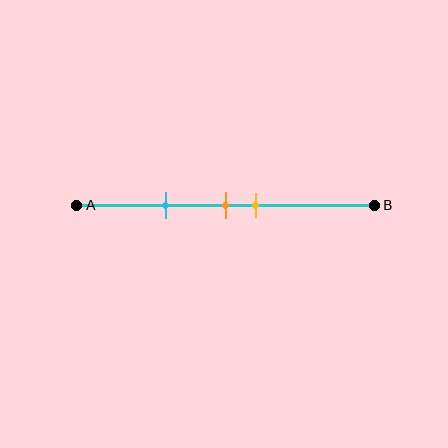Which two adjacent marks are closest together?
The orange and yellow marks are the closest adjacent pair.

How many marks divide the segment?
There are 3 marks dividing the segment.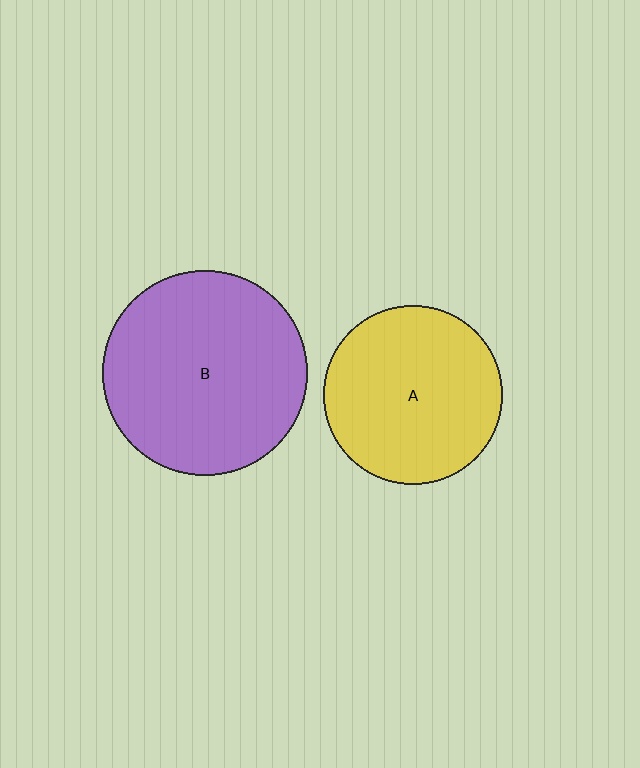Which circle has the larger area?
Circle B (purple).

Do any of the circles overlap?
No, none of the circles overlap.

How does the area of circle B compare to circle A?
Approximately 1.3 times.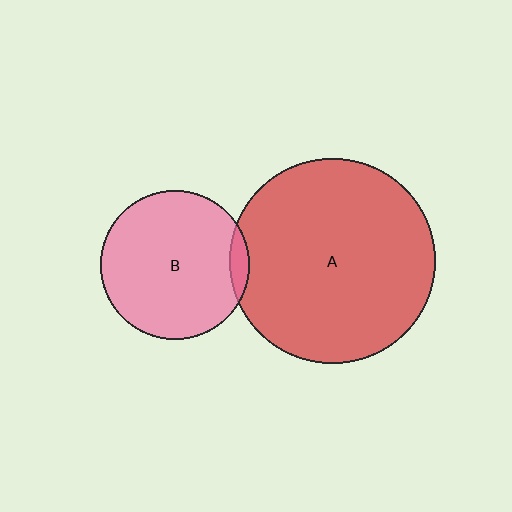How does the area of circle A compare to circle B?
Approximately 1.9 times.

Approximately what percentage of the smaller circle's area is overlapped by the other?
Approximately 5%.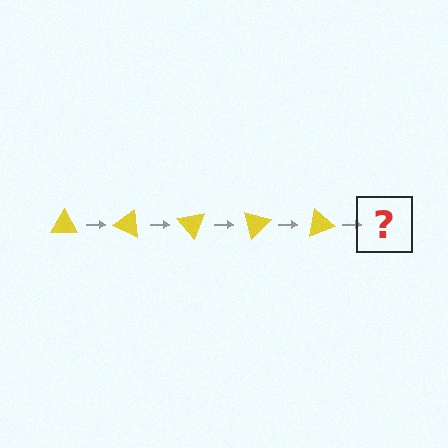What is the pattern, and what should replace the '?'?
The pattern is that the triangle rotates 25 degrees each step. The '?' should be a yellow triangle rotated 125 degrees.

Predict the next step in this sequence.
The next step is a yellow triangle rotated 125 degrees.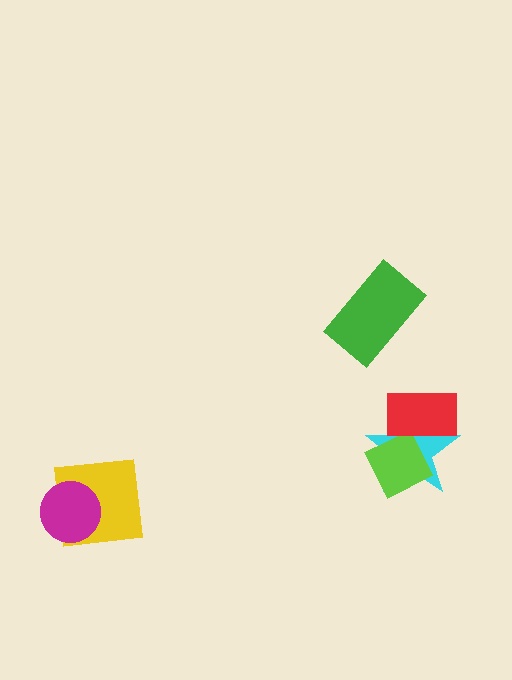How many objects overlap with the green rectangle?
0 objects overlap with the green rectangle.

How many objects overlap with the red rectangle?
1 object overlaps with the red rectangle.